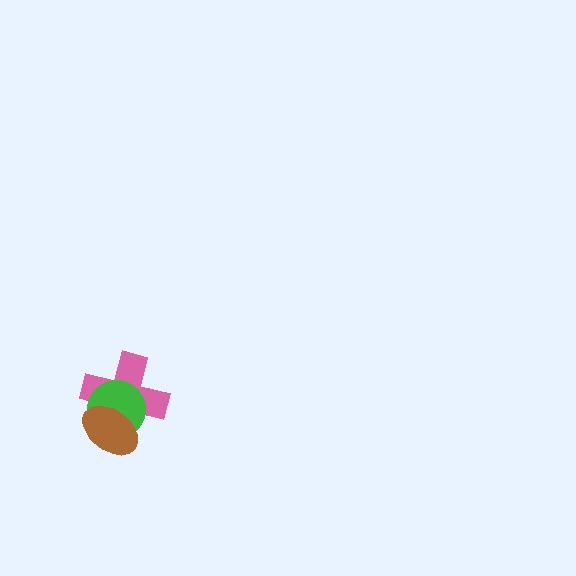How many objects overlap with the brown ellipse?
2 objects overlap with the brown ellipse.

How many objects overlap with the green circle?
2 objects overlap with the green circle.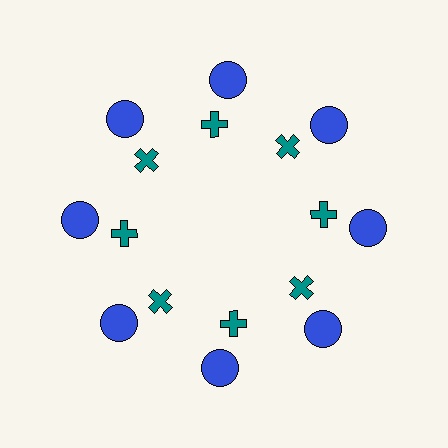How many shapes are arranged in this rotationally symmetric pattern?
There are 16 shapes, arranged in 8 groups of 2.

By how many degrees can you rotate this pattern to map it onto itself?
The pattern maps onto itself every 45 degrees of rotation.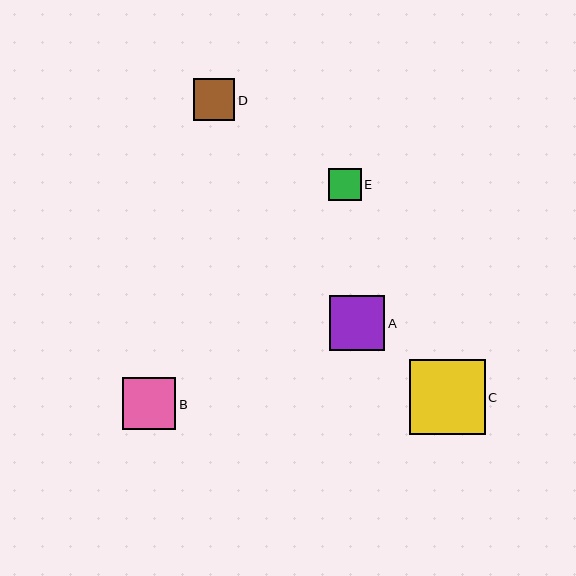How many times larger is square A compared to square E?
Square A is approximately 1.7 times the size of square E.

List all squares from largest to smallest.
From largest to smallest: C, A, B, D, E.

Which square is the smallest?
Square E is the smallest with a size of approximately 33 pixels.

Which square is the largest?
Square C is the largest with a size of approximately 75 pixels.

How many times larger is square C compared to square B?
Square C is approximately 1.4 times the size of square B.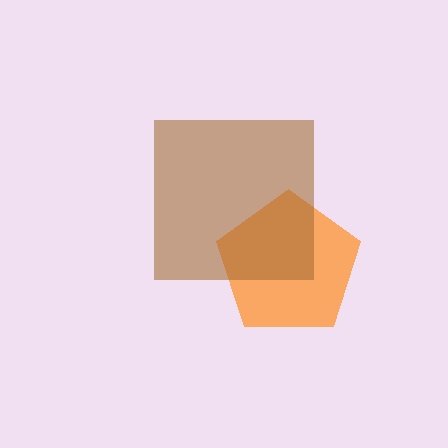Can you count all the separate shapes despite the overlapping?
Yes, there are 2 separate shapes.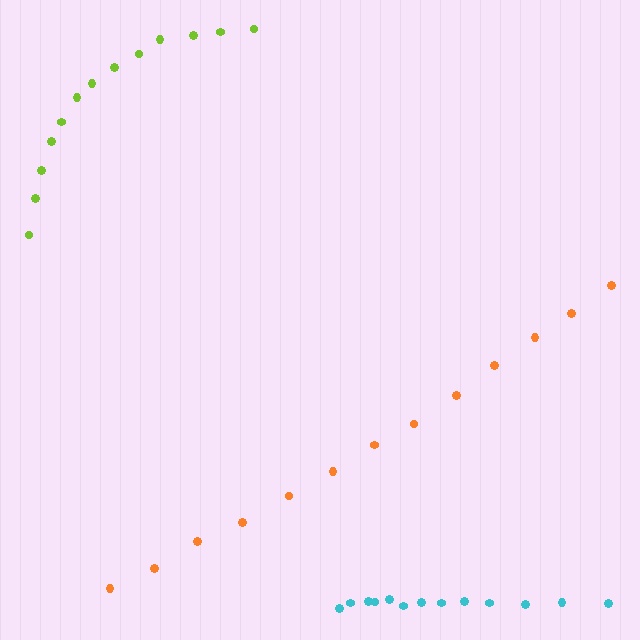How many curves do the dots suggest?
There are 3 distinct paths.